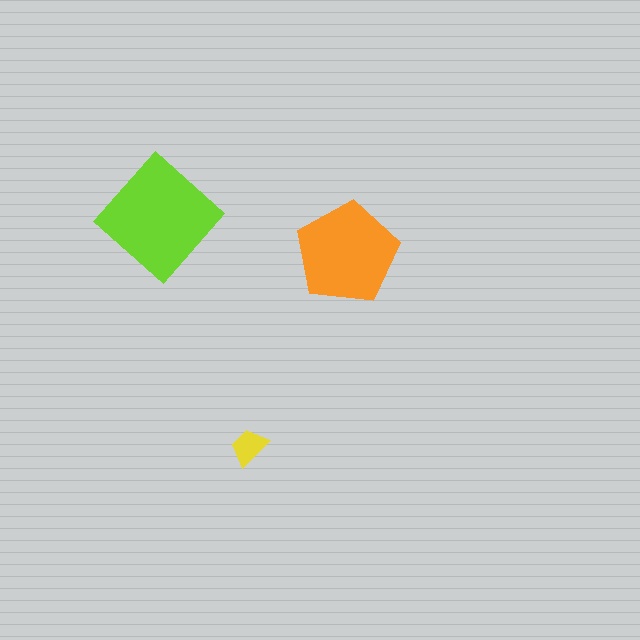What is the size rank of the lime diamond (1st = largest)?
1st.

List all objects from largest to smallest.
The lime diamond, the orange pentagon, the yellow trapezoid.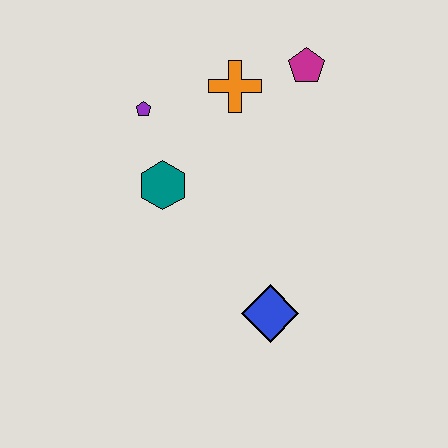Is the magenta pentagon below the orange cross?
No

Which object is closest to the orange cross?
The magenta pentagon is closest to the orange cross.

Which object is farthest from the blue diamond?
The magenta pentagon is farthest from the blue diamond.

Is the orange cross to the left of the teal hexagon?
No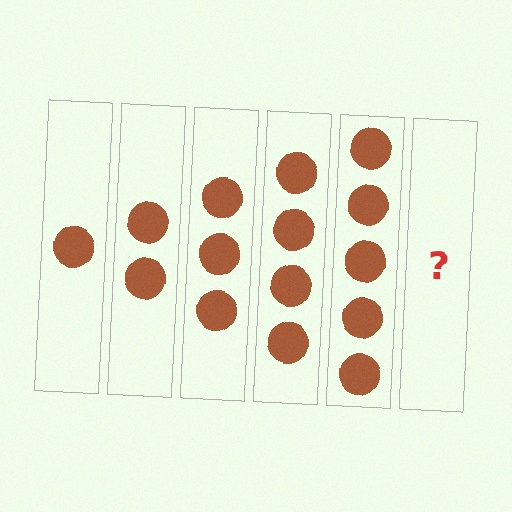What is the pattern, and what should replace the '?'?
The pattern is that each step adds one more circle. The '?' should be 6 circles.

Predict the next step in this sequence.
The next step is 6 circles.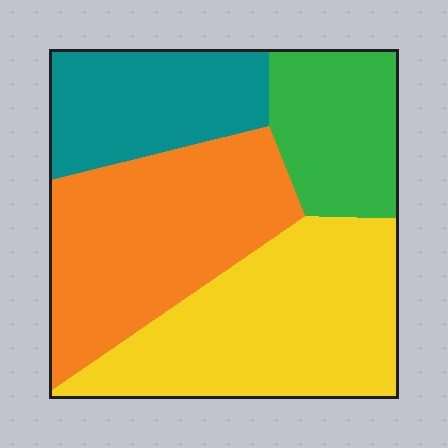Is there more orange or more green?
Orange.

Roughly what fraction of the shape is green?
Green takes up about one sixth (1/6) of the shape.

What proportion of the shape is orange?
Orange covers roughly 30% of the shape.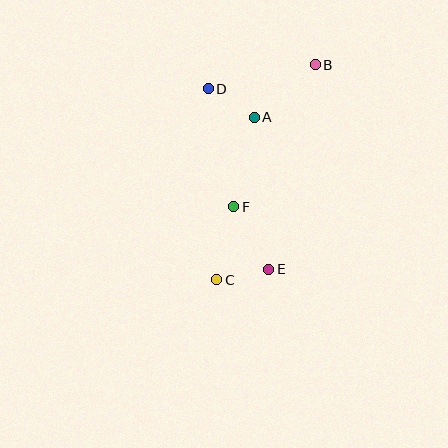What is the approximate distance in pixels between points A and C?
The distance between A and C is approximately 167 pixels.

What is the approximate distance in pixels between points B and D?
The distance between B and D is approximately 110 pixels.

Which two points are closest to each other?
Points C and E are closest to each other.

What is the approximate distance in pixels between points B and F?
The distance between B and F is approximately 164 pixels.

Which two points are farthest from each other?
Points B and C are farthest from each other.